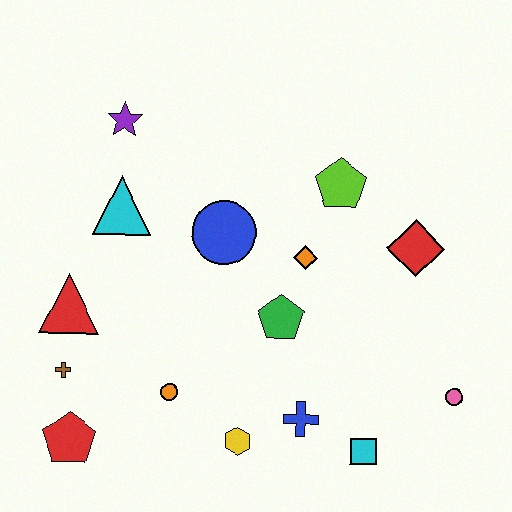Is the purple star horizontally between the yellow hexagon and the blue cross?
No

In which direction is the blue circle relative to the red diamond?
The blue circle is to the left of the red diamond.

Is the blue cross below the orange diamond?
Yes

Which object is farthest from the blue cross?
The purple star is farthest from the blue cross.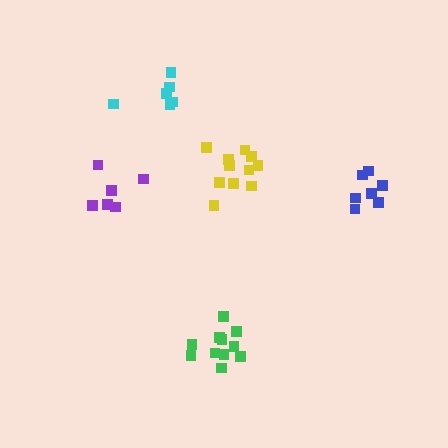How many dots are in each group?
Group 1: 11 dots, Group 2: 6 dots, Group 3: 7 dots, Group 4: 6 dots, Group 5: 11 dots (41 total).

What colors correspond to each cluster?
The clusters are colored: green, cyan, blue, purple, yellow.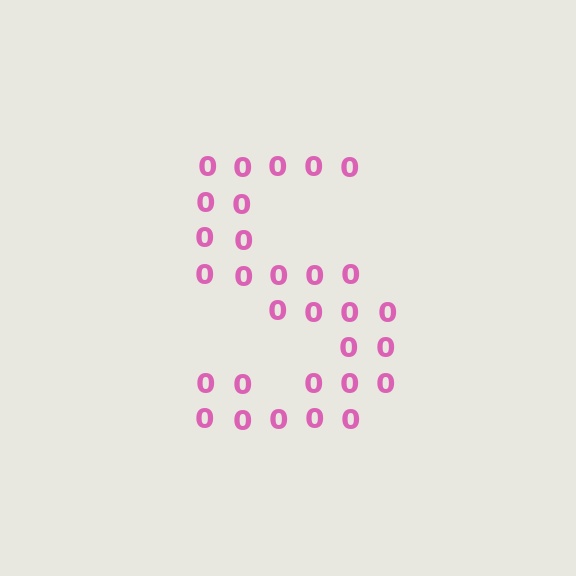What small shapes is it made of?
It is made of small digit 0's.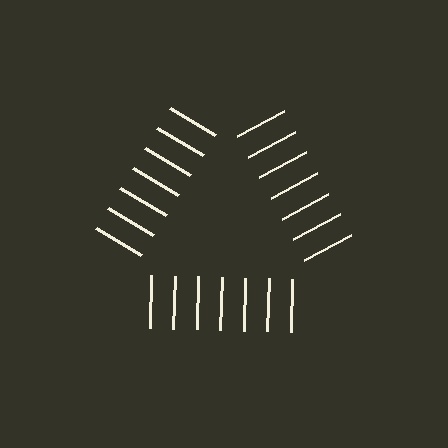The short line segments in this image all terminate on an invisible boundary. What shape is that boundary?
An illusory triangle — the line segments terminate on its edges but no continuous stroke is drawn.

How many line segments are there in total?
21 — 7 along each of the 3 edges.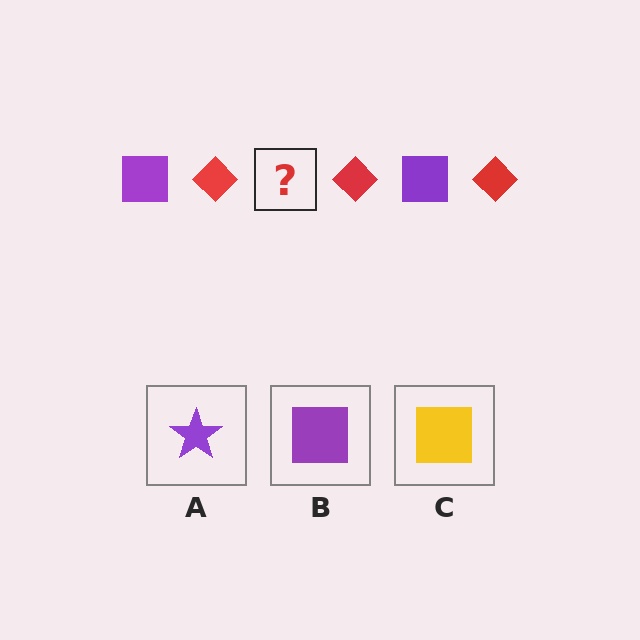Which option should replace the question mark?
Option B.